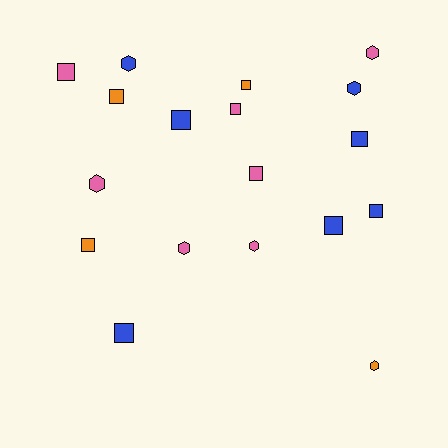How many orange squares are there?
There are 3 orange squares.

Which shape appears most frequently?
Square, with 11 objects.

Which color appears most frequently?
Blue, with 7 objects.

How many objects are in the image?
There are 18 objects.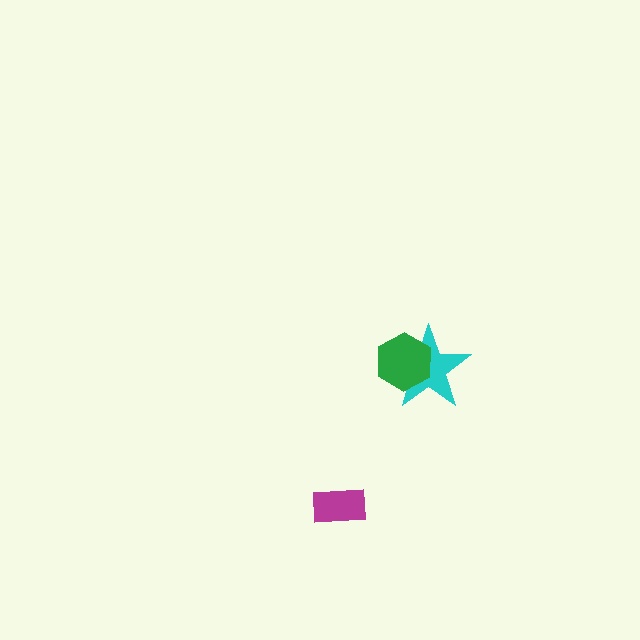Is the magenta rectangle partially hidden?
No, no other shape covers it.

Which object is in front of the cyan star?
The green hexagon is in front of the cyan star.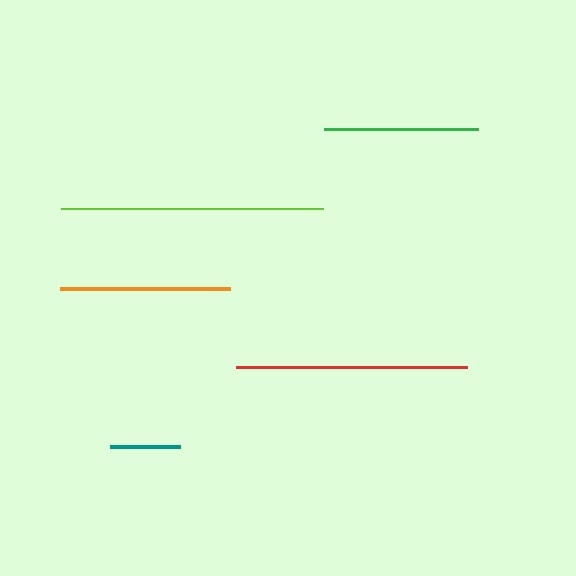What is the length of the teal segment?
The teal segment is approximately 70 pixels long.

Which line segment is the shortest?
The teal line is the shortest at approximately 70 pixels.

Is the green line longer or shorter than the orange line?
The orange line is longer than the green line.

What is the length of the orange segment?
The orange segment is approximately 170 pixels long.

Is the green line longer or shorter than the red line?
The red line is longer than the green line.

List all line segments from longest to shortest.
From longest to shortest: lime, red, orange, green, teal.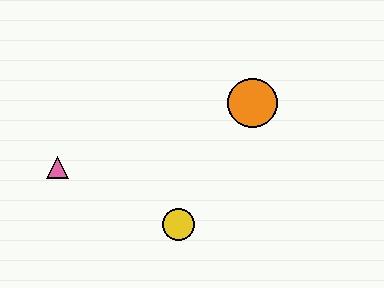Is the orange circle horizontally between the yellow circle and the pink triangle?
No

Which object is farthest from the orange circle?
The pink triangle is farthest from the orange circle.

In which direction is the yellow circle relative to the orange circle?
The yellow circle is below the orange circle.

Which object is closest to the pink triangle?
The yellow circle is closest to the pink triangle.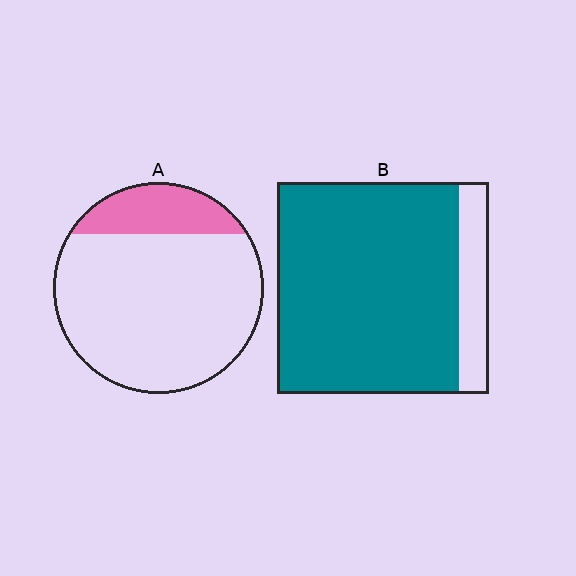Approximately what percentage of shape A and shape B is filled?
A is approximately 20% and B is approximately 85%.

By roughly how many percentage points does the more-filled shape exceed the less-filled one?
By roughly 65 percentage points (B over A).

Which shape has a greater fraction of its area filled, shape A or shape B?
Shape B.